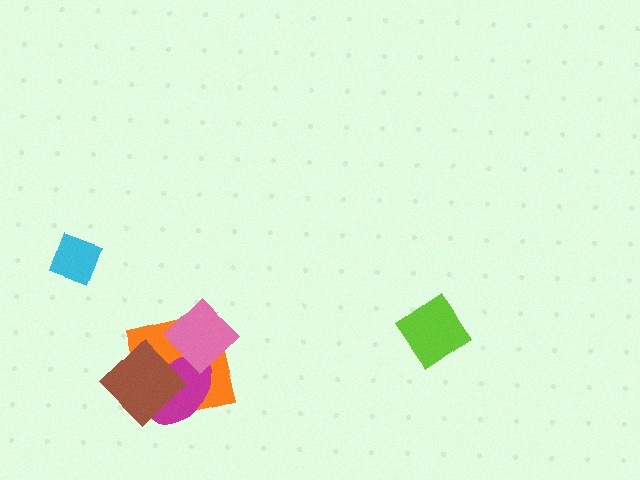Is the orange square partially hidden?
Yes, it is partially covered by another shape.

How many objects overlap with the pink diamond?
2 objects overlap with the pink diamond.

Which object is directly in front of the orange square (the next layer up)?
The magenta ellipse is directly in front of the orange square.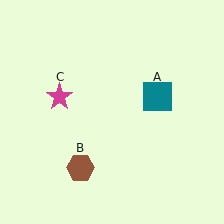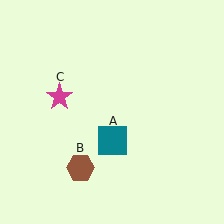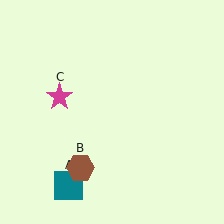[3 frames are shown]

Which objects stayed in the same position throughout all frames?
Brown hexagon (object B) and magenta star (object C) remained stationary.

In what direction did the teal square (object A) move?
The teal square (object A) moved down and to the left.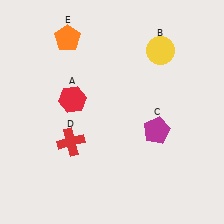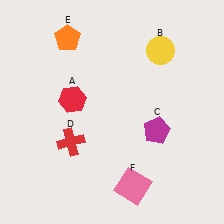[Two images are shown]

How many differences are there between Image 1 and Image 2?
There is 1 difference between the two images.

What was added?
A pink square (F) was added in Image 2.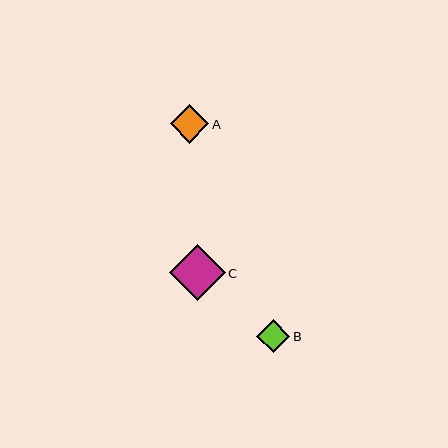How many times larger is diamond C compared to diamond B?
Diamond C is approximately 1.7 times the size of diamond B.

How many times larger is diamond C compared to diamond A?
Diamond C is approximately 1.4 times the size of diamond A.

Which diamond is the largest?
Diamond C is the largest with a size of approximately 56 pixels.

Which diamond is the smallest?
Diamond B is the smallest with a size of approximately 33 pixels.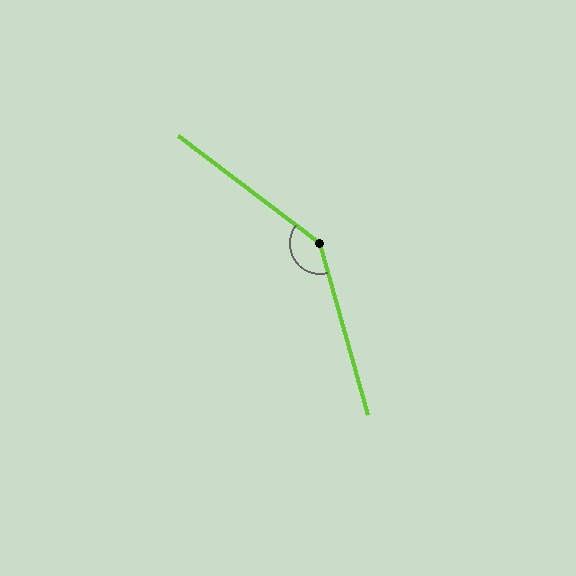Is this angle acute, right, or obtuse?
It is obtuse.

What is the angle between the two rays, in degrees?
Approximately 143 degrees.